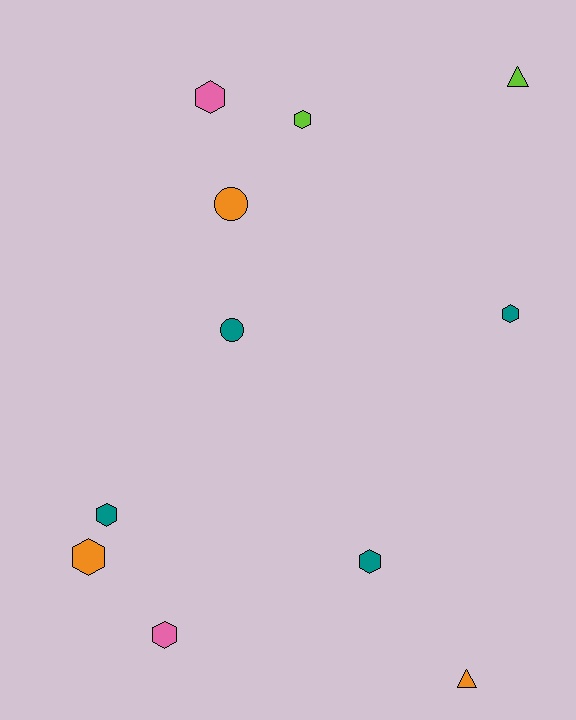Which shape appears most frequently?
Hexagon, with 7 objects.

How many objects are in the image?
There are 11 objects.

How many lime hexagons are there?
There is 1 lime hexagon.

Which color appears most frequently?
Teal, with 4 objects.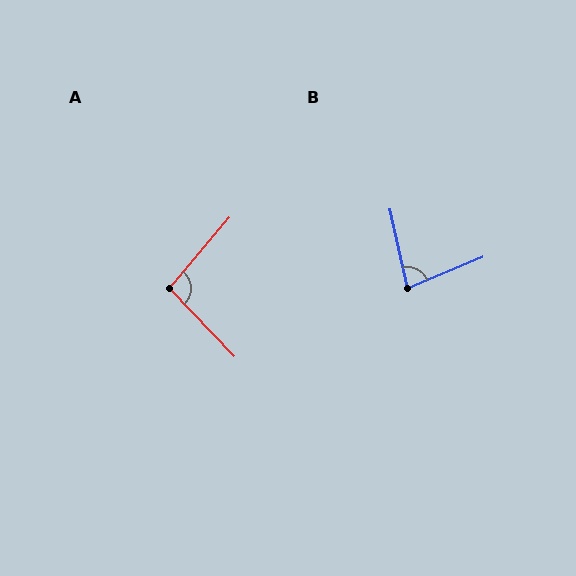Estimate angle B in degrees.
Approximately 80 degrees.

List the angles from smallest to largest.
B (80°), A (96°).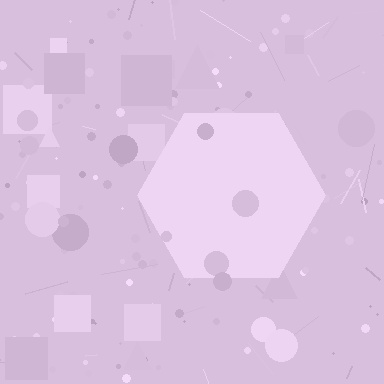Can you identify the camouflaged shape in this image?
The camouflaged shape is a hexagon.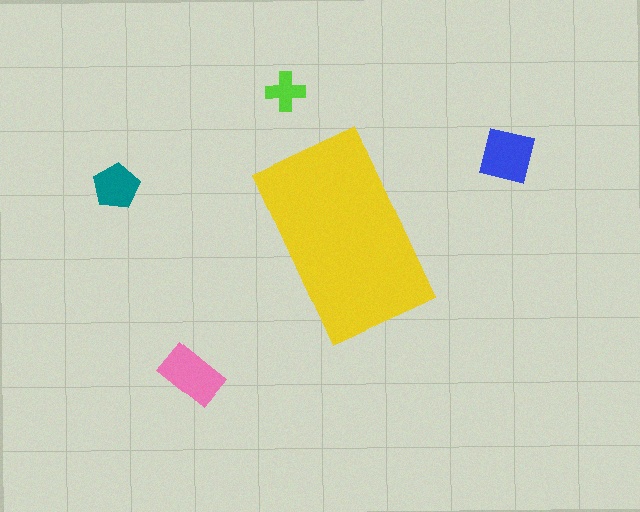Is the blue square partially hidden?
No, the blue square is fully visible.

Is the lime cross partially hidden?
No, the lime cross is fully visible.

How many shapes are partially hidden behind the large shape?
0 shapes are partially hidden.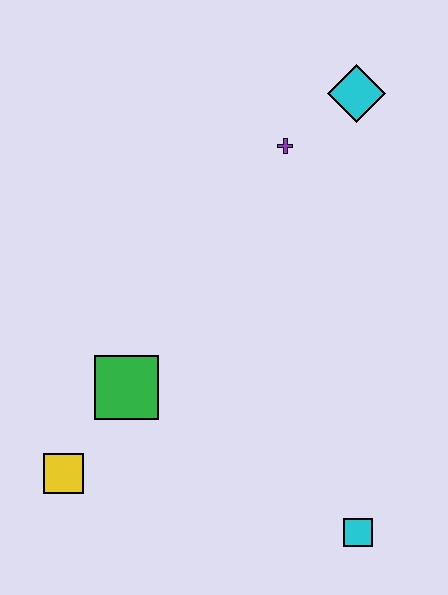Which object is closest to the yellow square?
The green square is closest to the yellow square.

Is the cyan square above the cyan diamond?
No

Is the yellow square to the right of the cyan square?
No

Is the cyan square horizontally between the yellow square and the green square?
No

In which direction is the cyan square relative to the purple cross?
The cyan square is below the purple cross.